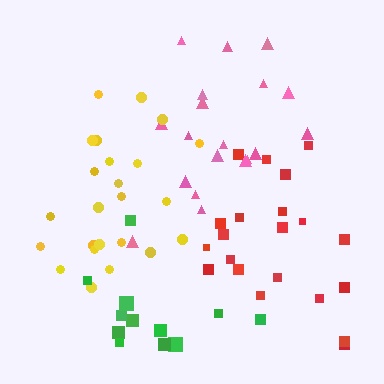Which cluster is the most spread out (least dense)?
Red.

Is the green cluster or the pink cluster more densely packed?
Pink.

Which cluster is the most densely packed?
Pink.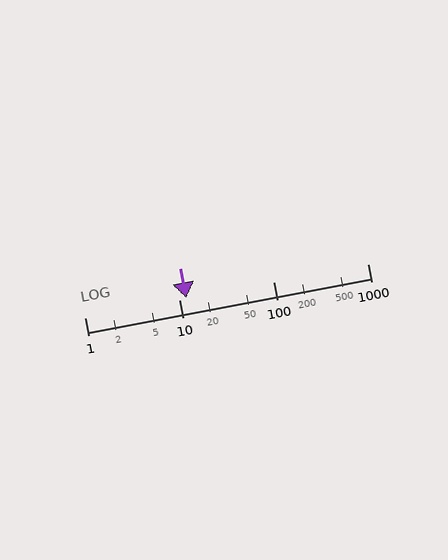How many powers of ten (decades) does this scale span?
The scale spans 3 decades, from 1 to 1000.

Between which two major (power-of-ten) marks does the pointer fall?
The pointer is between 10 and 100.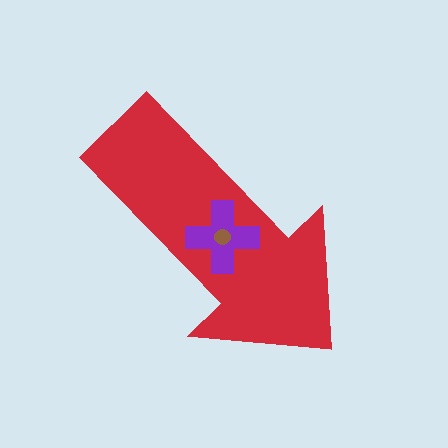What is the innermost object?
The brown circle.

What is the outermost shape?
The red arrow.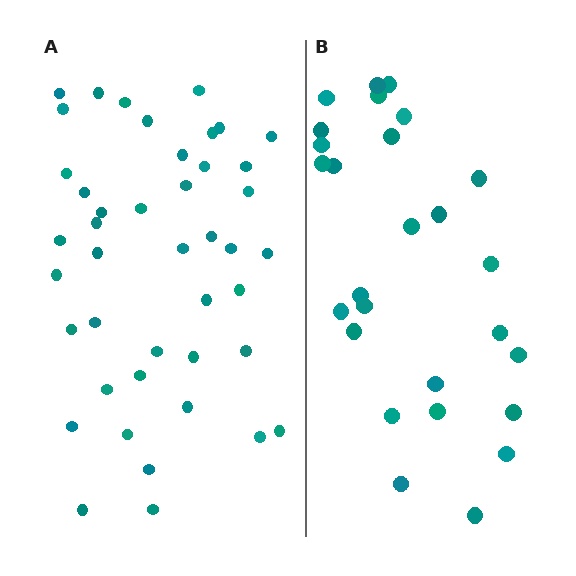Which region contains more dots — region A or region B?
Region A (the left region) has more dots.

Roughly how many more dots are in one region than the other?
Region A has approximately 15 more dots than region B.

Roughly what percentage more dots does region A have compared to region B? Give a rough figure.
About 60% more.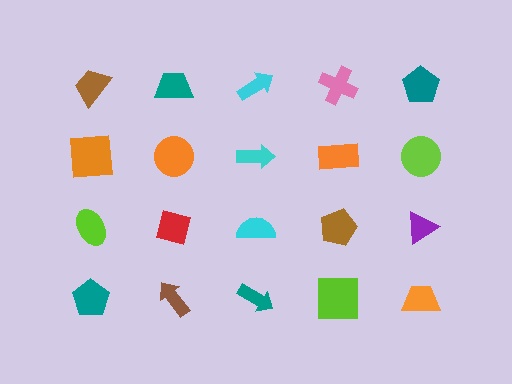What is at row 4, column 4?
A lime square.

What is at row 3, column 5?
A purple triangle.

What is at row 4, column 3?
A teal arrow.